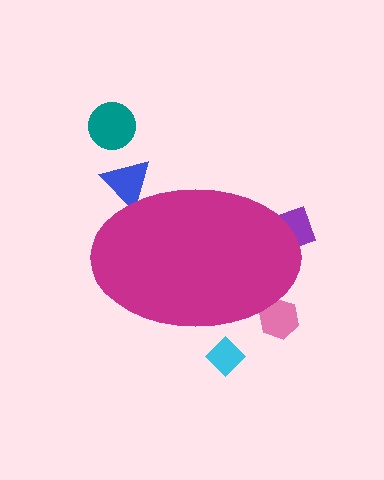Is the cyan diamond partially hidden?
Yes, the cyan diamond is partially hidden behind the magenta ellipse.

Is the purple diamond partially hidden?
Yes, the purple diamond is partially hidden behind the magenta ellipse.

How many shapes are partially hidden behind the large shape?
4 shapes are partially hidden.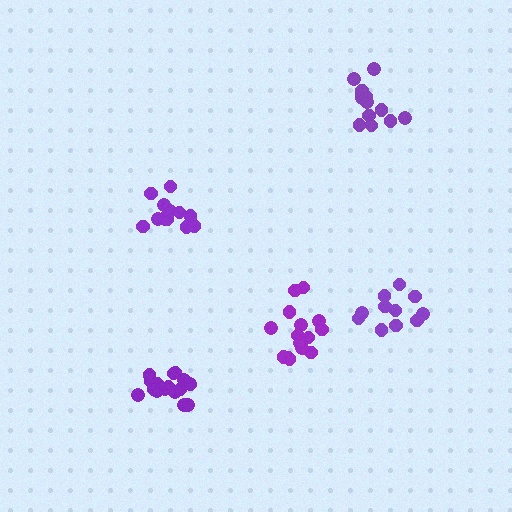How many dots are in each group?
Group 1: 17 dots, Group 2: 11 dots, Group 3: 14 dots, Group 4: 15 dots, Group 5: 13 dots (70 total).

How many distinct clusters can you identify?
There are 5 distinct clusters.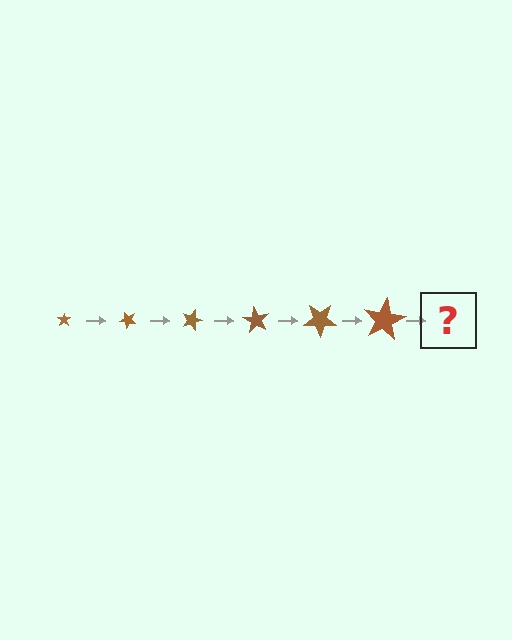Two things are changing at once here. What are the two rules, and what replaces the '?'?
The two rules are that the star grows larger each step and it rotates 45 degrees each step. The '?' should be a star, larger than the previous one and rotated 270 degrees from the start.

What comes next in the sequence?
The next element should be a star, larger than the previous one and rotated 270 degrees from the start.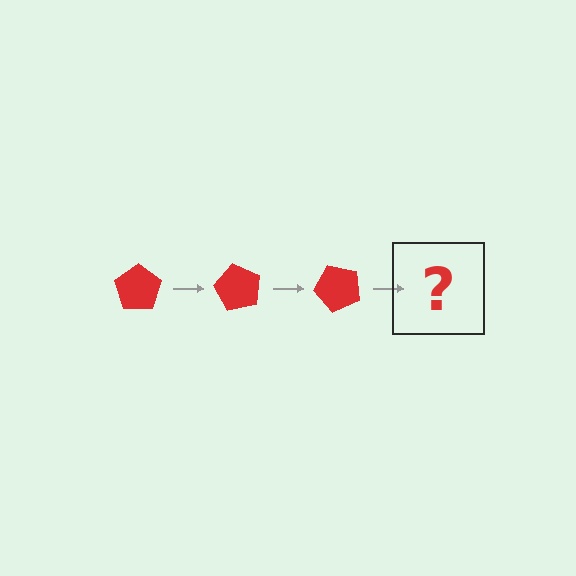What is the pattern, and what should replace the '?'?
The pattern is that the pentagon rotates 60 degrees each step. The '?' should be a red pentagon rotated 180 degrees.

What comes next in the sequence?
The next element should be a red pentagon rotated 180 degrees.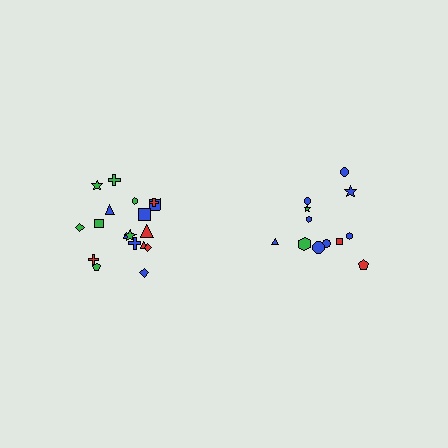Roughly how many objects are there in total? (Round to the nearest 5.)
Roughly 30 objects in total.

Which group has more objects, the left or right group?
The left group.